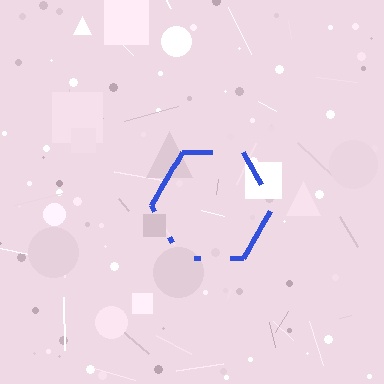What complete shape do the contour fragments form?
The contour fragments form a hexagon.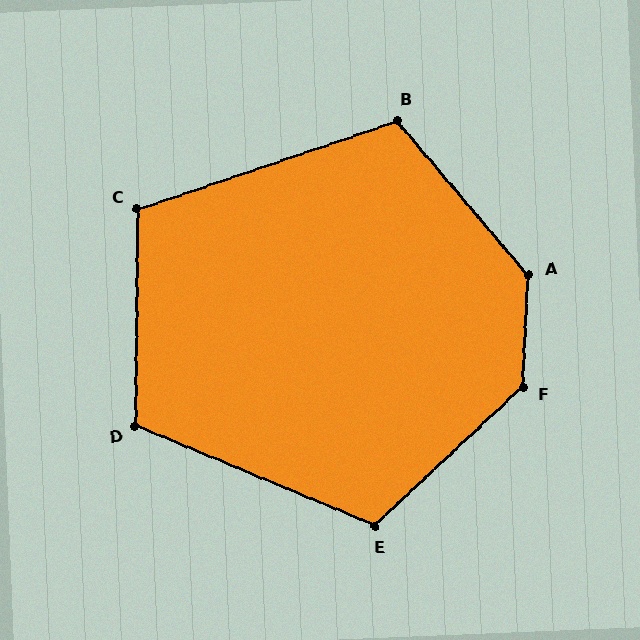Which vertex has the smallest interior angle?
C, at approximately 109 degrees.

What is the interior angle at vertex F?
Approximately 136 degrees (obtuse).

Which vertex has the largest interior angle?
A, at approximately 136 degrees.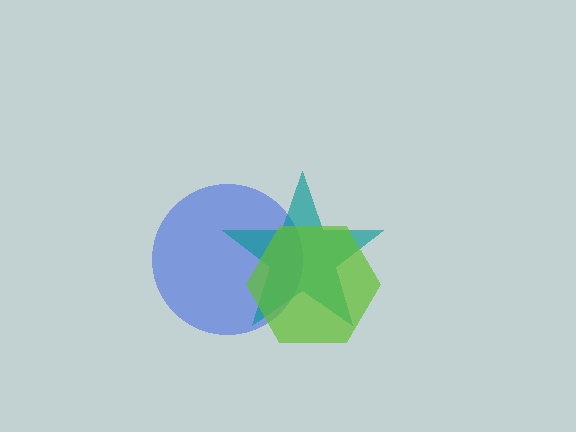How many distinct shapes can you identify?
There are 3 distinct shapes: a blue circle, a teal star, a lime hexagon.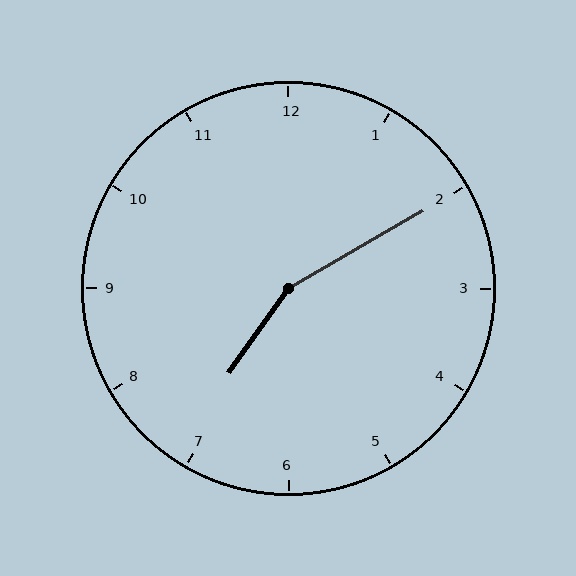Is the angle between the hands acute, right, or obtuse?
It is obtuse.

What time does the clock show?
7:10.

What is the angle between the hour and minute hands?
Approximately 155 degrees.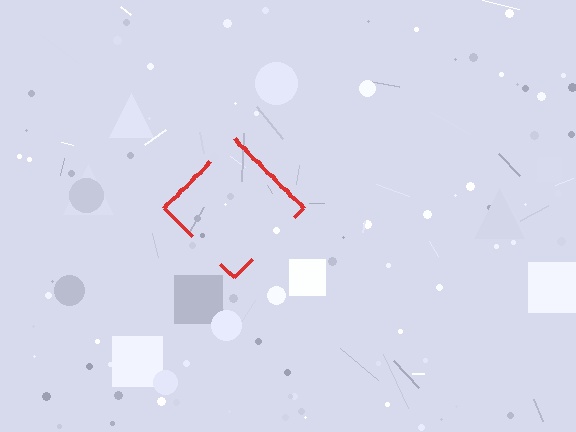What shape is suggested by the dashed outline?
The dashed outline suggests a diamond.